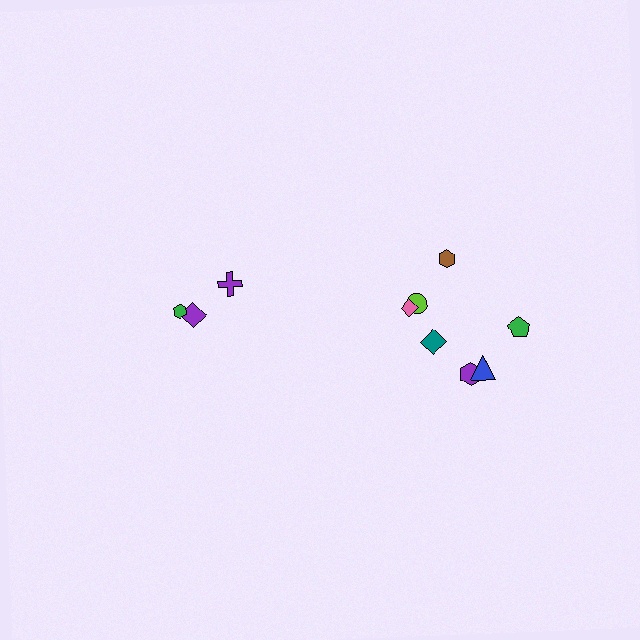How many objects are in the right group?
There are 7 objects.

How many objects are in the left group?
There are 3 objects.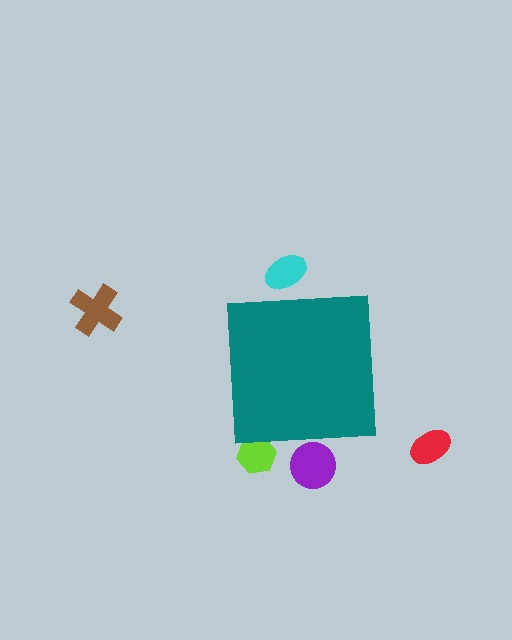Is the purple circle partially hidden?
Yes, the purple circle is partially hidden behind the teal square.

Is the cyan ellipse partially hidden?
Yes, the cyan ellipse is partially hidden behind the teal square.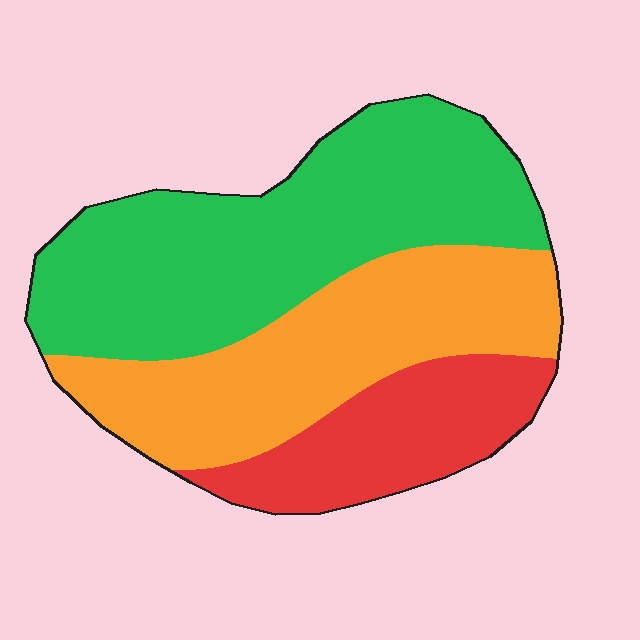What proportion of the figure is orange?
Orange takes up about one third (1/3) of the figure.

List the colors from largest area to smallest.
From largest to smallest: green, orange, red.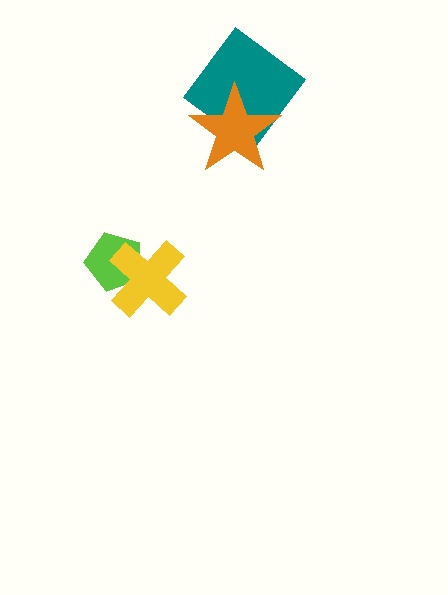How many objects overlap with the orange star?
1 object overlaps with the orange star.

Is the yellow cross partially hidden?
No, no other shape covers it.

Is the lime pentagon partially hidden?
Yes, it is partially covered by another shape.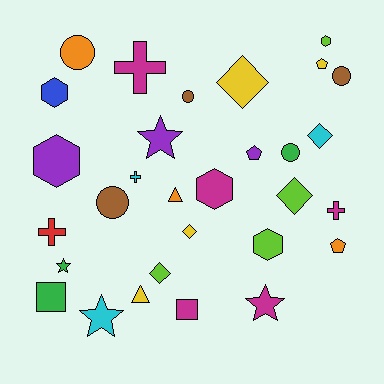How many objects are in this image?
There are 30 objects.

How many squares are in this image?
There are 2 squares.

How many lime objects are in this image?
There are 4 lime objects.